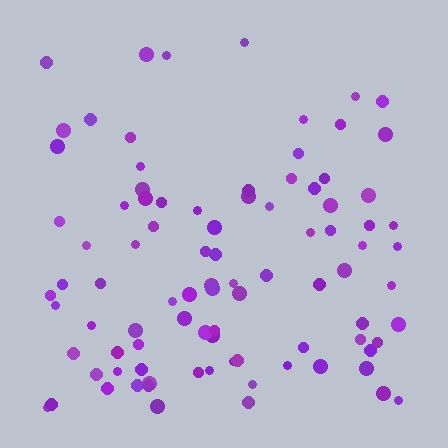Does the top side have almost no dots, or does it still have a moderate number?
Still a moderate number, just noticeably fewer than the bottom.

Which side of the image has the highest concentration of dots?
The bottom.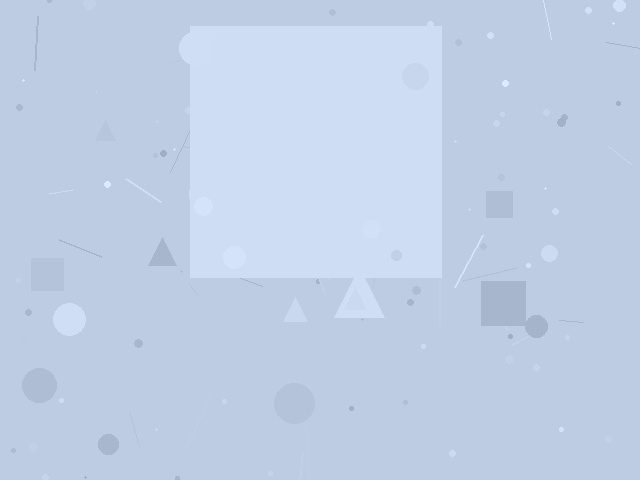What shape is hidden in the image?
A square is hidden in the image.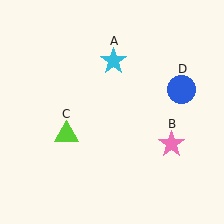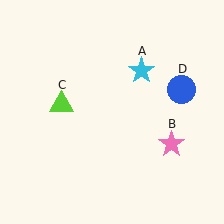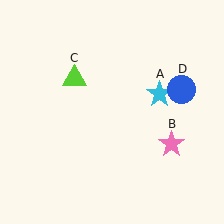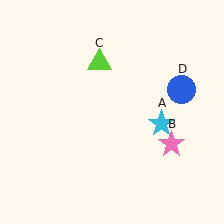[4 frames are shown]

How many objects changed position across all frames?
2 objects changed position: cyan star (object A), lime triangle (object C).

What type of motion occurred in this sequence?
The cyan star (object A), lime triangle (object C) rotated clockwise around the center of the scene.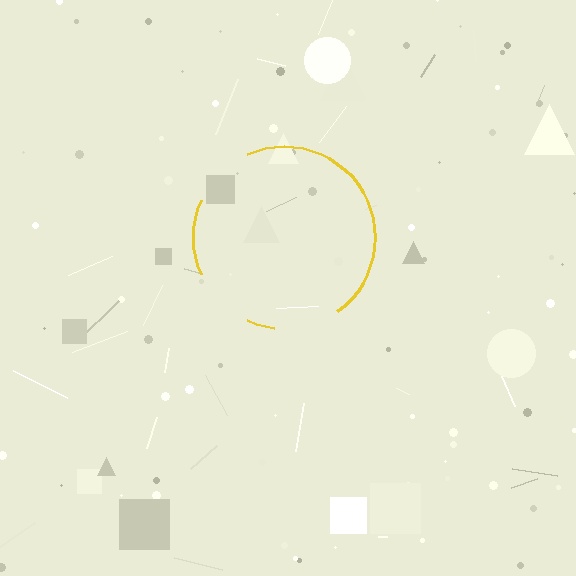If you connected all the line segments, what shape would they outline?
They would outline a circle.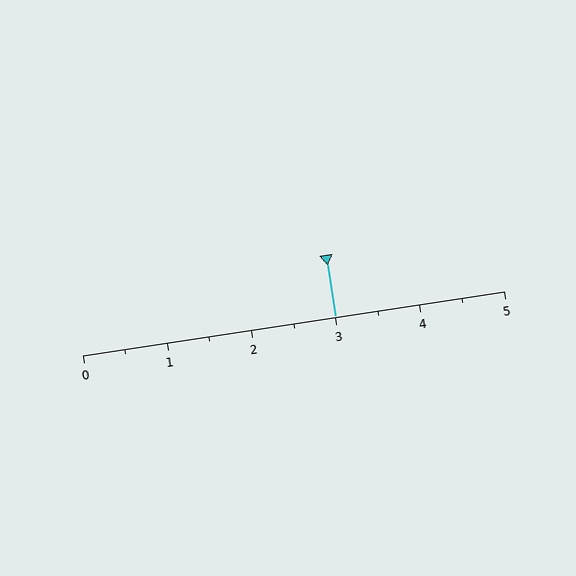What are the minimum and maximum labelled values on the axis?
The axis runs from 0 to 5.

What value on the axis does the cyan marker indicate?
The marker indicates approximately 3.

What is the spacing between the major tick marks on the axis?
The major ticks are spaced 1 apart.